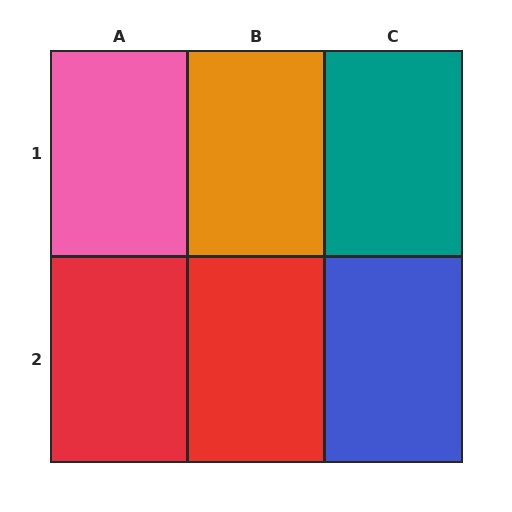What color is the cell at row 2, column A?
Red.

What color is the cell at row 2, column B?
Red.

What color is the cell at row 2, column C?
Blue.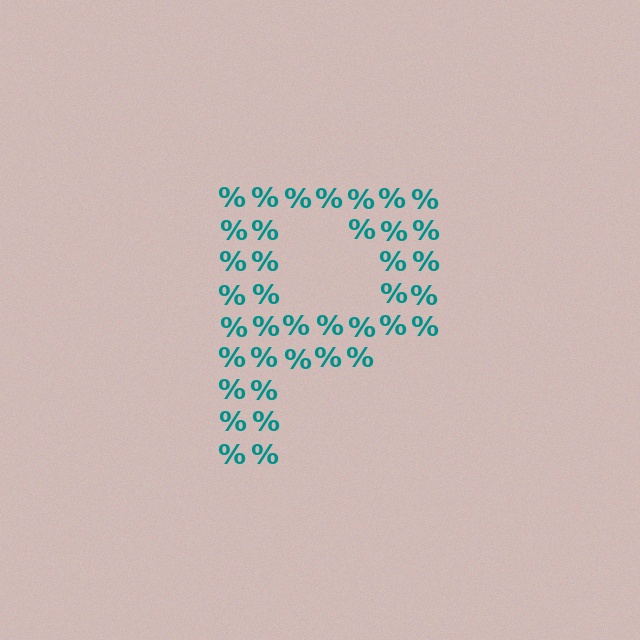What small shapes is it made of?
It is made of small percent signs.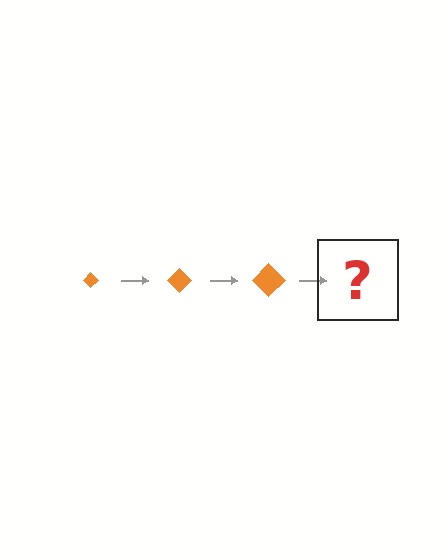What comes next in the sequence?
The next element should be an orange diamond, larger than the previous one.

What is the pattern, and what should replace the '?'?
The pattern is that the diamond gets progressively larger each step. The '?' should be an orange diamond, larger than the previous one.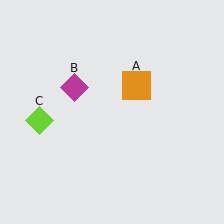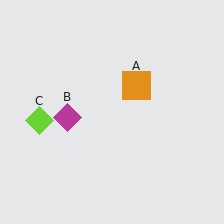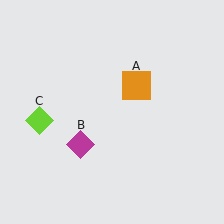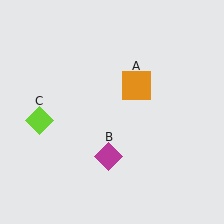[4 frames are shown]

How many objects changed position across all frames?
1 object changed position: magenta diamond (object B).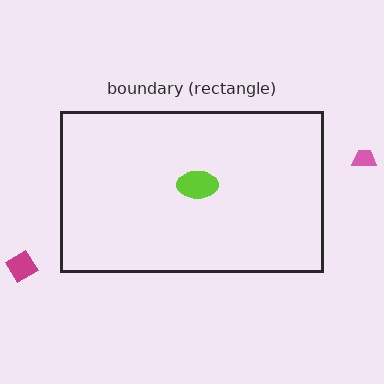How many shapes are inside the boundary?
1 inside, 2 outside.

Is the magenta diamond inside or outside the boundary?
Outside.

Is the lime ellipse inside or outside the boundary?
Inside.